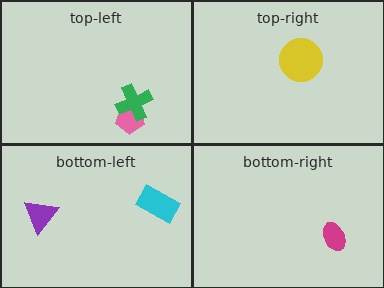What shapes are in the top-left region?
The pink pentagon, the green cross.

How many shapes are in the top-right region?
1.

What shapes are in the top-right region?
The yellow circle.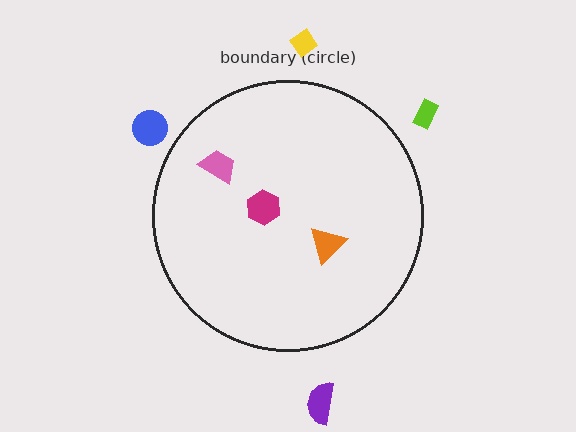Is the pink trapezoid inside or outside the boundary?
Inside.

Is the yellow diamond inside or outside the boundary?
Outside.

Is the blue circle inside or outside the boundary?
Outside.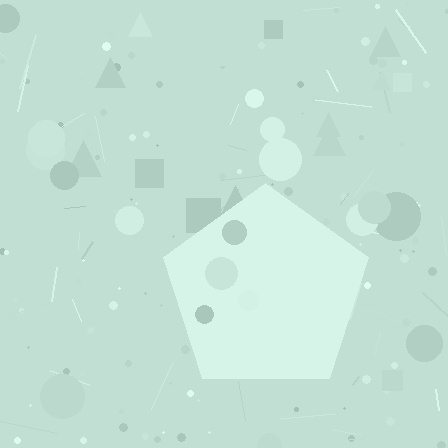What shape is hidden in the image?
A pentagon is hidden in the image.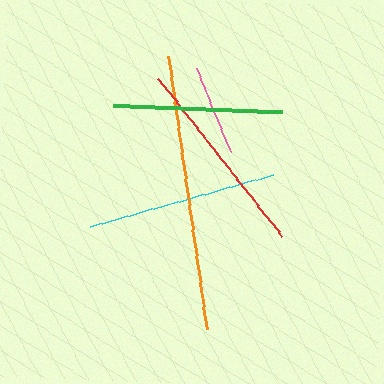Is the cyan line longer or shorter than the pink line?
The cyan line is longer than the pink line.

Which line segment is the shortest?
The pink line is the shortest at approximately 90 pixels.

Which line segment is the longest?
The orange line is the longest at approximately 276 pixels.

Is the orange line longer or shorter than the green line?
The orange line is longer than the green line.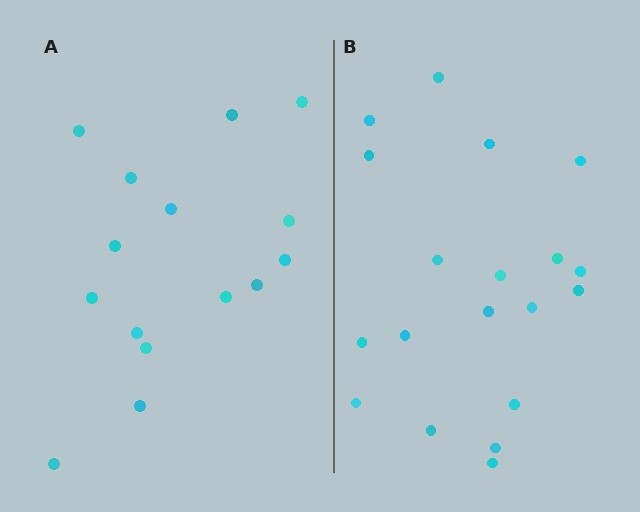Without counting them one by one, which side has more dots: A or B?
Region B (the right region) has more dots.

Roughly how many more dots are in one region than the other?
Region B has about 4 more dots than region A.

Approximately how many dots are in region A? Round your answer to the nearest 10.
About 20 dots. (The exact count is 15, which rounds to 20.)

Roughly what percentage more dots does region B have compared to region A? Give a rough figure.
About 25% more.